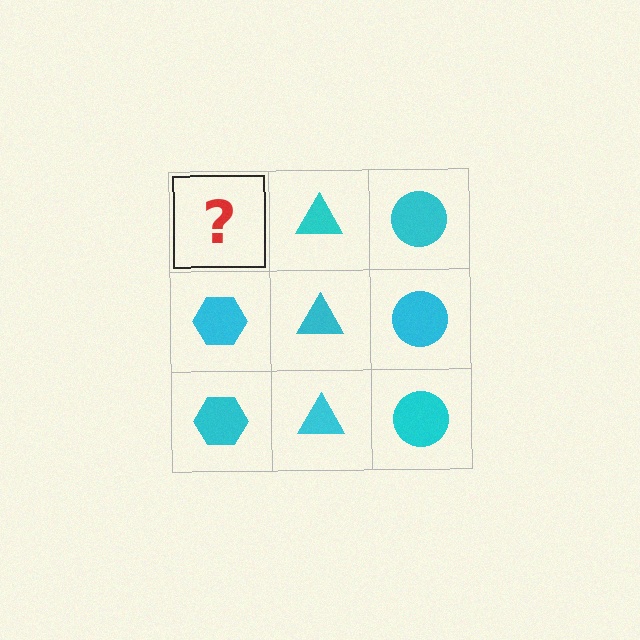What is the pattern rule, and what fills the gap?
The rule is that each column has a consistent shape. The gap should be filled with a cyan hexagon.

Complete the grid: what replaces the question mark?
The question mark should be replaced with a cyan hexagon.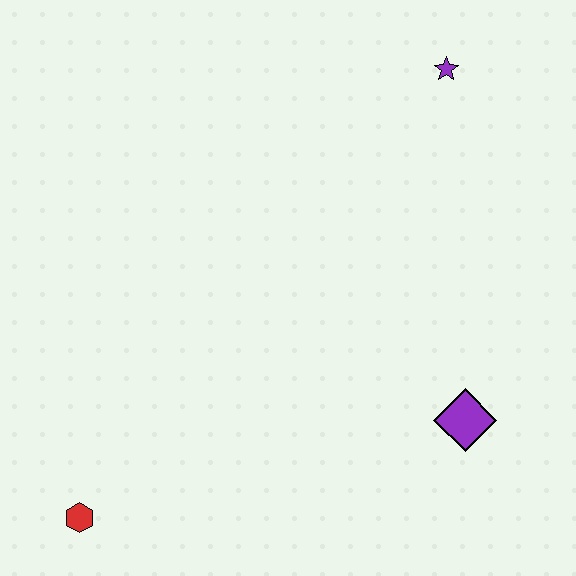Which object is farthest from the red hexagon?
The purple star is farthest from the red hexagon.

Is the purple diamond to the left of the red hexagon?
No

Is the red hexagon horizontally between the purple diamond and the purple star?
No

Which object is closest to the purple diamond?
The purple star is closest to the purple diamond.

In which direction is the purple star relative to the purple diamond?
The purple star is above the purple diamond.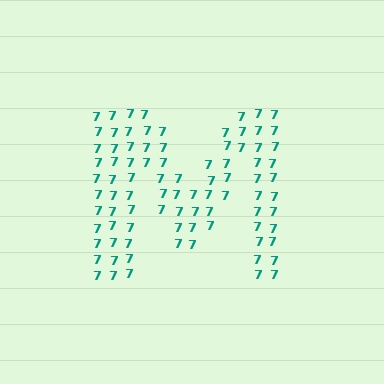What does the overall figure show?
The overall figure shows the letter M.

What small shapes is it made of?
It is made of small digit 7's.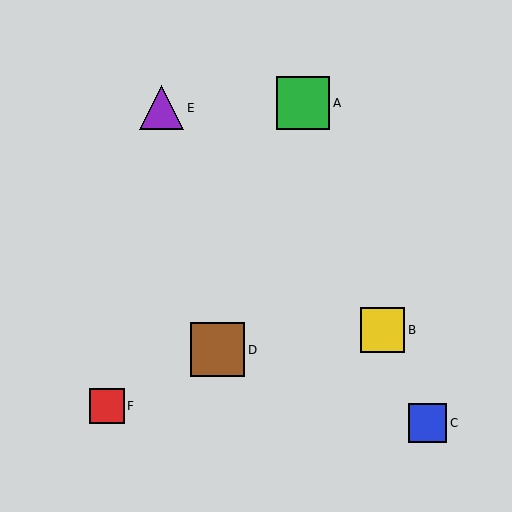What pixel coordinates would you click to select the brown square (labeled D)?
Click at (218, 350) to select the brown square D.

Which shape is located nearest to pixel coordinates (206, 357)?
The brown square (labeled D) at (218, 350) is nearest to that location.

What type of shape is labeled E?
Shape E is a purple triangle.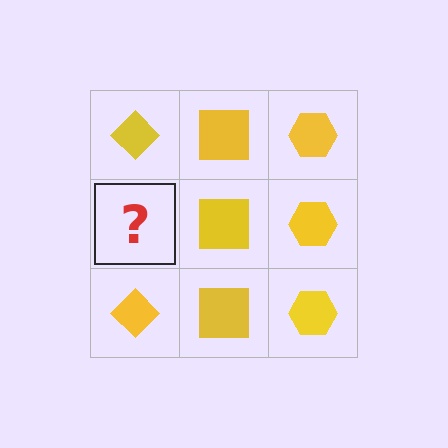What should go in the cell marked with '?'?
The missing cell should contain a yellow diamond.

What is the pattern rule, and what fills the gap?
The rule is that each column has a consistent shape. The gap should be filled with a yellow diamond.